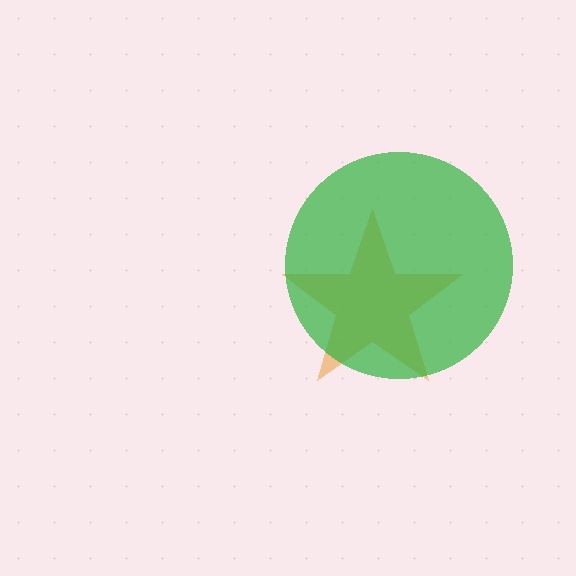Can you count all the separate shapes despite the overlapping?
Yes, there are 2 separate shapes.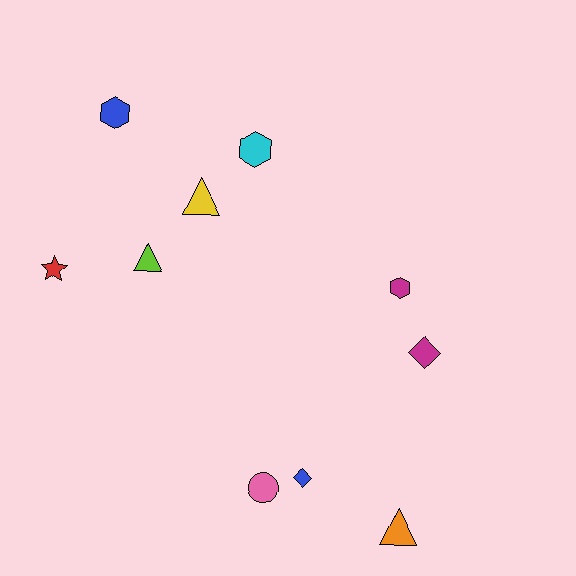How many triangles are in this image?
There are 3 triangles.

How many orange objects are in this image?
There is 1 orange object.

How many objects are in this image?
There are 10 objects.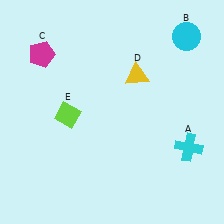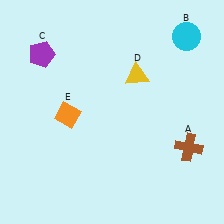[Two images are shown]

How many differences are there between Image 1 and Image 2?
There are 3 differences between the two images.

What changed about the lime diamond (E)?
In Image 1, E is lime. In Image 2, it changed to orange.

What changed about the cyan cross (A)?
In Image 1, A is cyan. In Image 2, it changed to brown.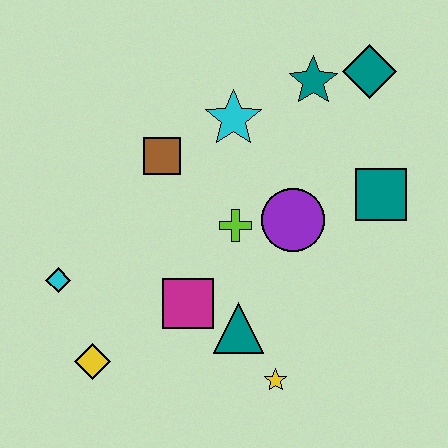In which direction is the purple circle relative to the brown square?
The purple circle is to the right of the brown square.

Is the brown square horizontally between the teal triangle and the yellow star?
No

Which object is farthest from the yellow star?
The teal diamond is farthest from the yellow star.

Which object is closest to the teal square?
The purple circle is closest to the teal square.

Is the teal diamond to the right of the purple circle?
Yes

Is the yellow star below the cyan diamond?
Yes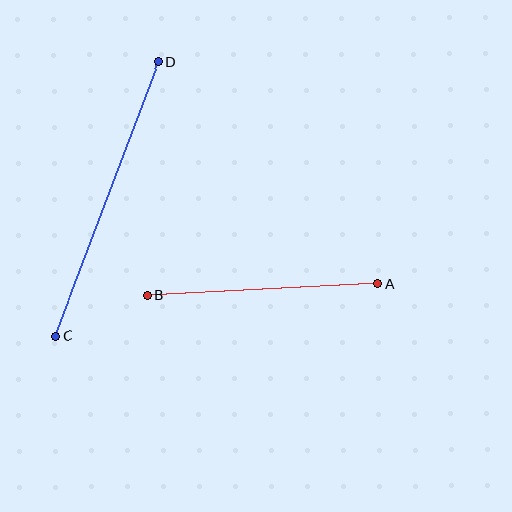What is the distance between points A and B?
The distance is approximately 231 pixels.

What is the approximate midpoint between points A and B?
The midpoint is at approximately (263, 289) pixels.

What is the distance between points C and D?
The distance is approximately 292 pixels.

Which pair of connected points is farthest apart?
Points C and D are farthest apart.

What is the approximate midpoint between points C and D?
The midpoint is at approximately (108, 199) pixels.